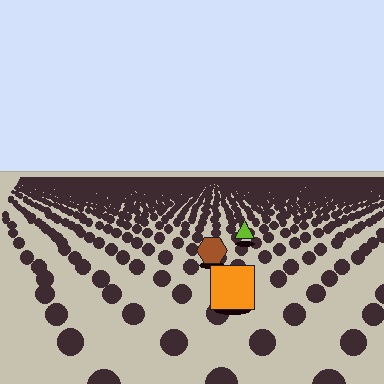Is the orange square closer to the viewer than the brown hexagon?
Yes. The orange square is closer — you can tell from the texture gradient: the ground texture is coarser near it.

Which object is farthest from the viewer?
The lime triangle is farthest from the viewer. It appears smaller and the ground texture around it is denser.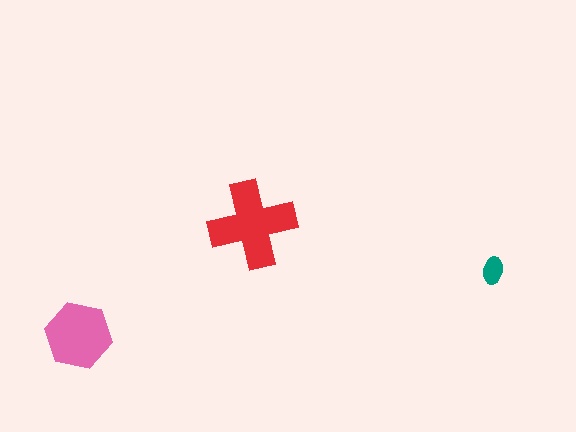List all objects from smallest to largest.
The teal ellipse, the pink hexagon, the red cross.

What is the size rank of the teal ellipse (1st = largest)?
3rd.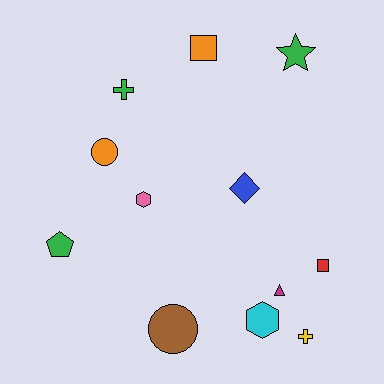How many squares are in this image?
There are 2 squares.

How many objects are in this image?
There are 12 objects.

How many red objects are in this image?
There is 1 red object.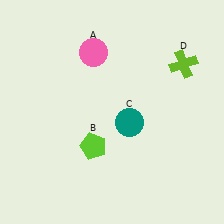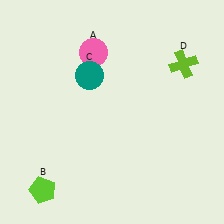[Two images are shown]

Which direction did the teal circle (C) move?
The teal circle (C) moved up.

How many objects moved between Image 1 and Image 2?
2 objects moved between the two images.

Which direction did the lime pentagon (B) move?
The lime pentagon (B) moved left.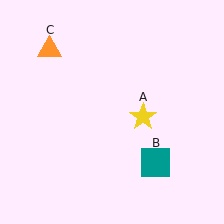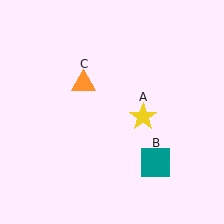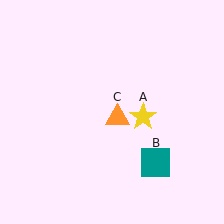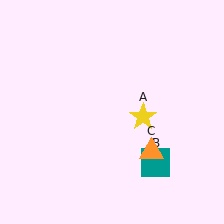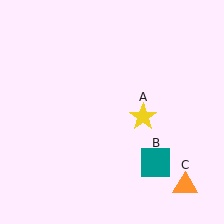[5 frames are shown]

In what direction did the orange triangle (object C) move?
The orange triangle (object C) moved down and to the right.